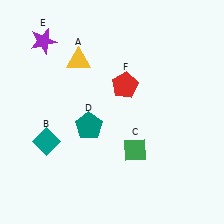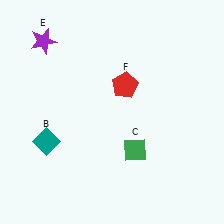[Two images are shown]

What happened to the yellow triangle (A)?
The yellow triangle (A) was removed in Image 2. It was in the top-left area of Image 1.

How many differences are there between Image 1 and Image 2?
There are 2 differences between the two images.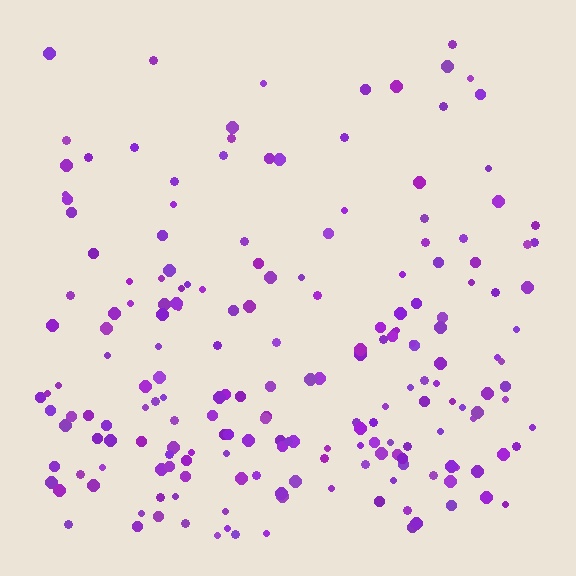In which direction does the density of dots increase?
From top to bottom, with the bottom side densest.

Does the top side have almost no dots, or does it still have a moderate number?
Still a moderate number, just noticeably fewer than the bottom.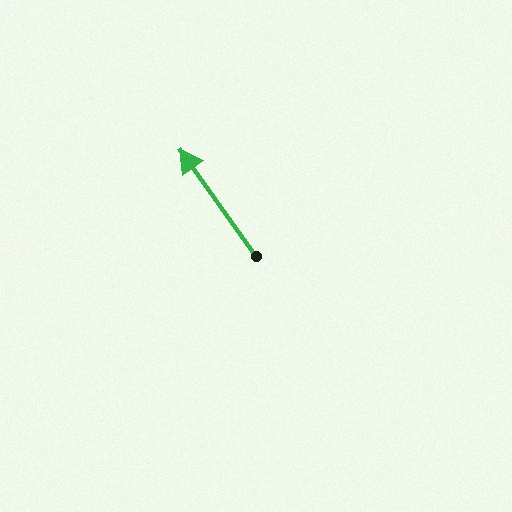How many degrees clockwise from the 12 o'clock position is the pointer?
Approximately 325 degrees.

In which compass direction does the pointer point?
Northwest.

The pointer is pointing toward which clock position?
Roughly 11 o'clock.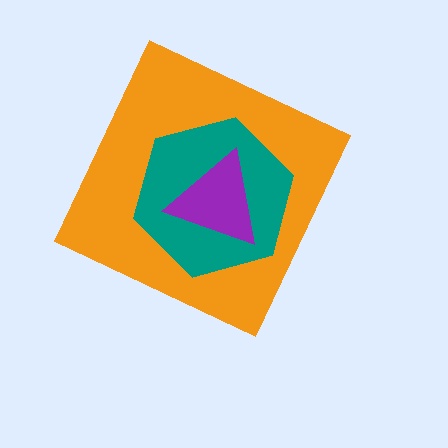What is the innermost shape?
The purple triangle.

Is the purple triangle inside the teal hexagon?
Yes.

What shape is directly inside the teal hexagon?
The purple triangle.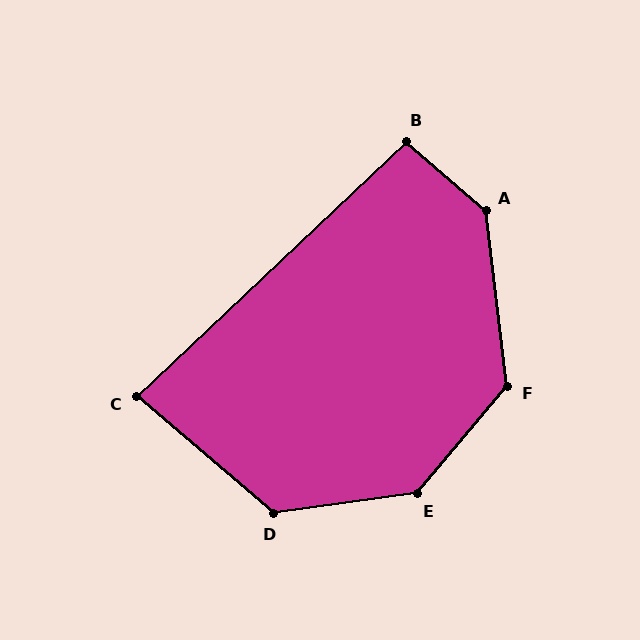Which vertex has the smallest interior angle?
C, at approximately 84 degrees.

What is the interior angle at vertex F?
Approximately 133 degrees (obtuse).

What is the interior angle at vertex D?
Approximately 132 degrees (obtuse).